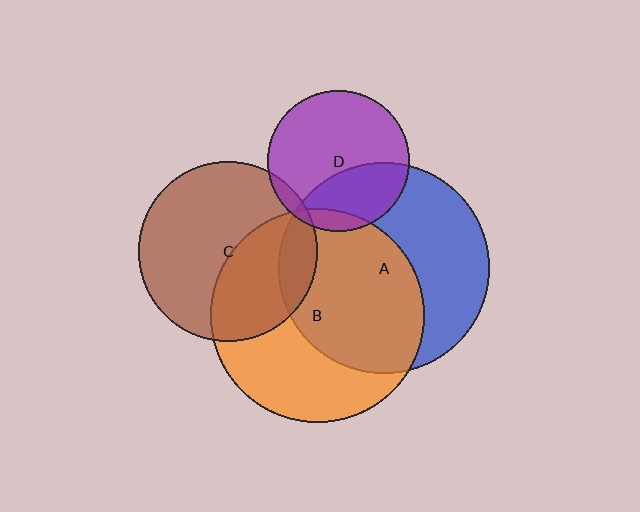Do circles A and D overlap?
Yes.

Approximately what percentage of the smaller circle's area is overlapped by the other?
Approximately 35%.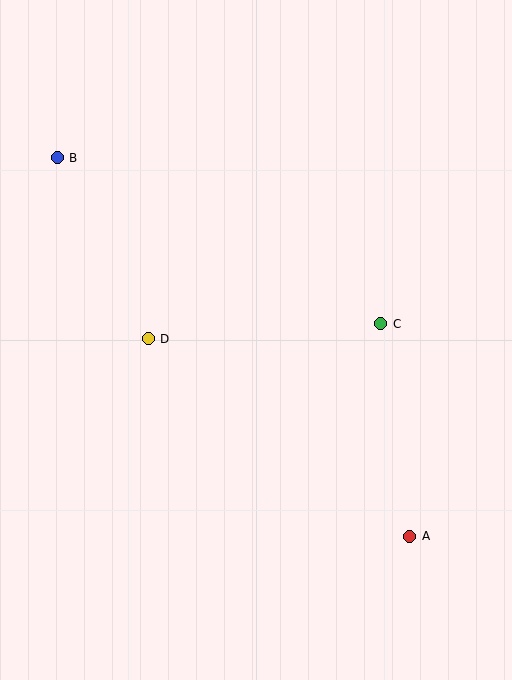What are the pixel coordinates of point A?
Point A is at (410, 536).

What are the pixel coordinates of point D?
Point D is at (148, 339).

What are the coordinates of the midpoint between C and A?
The midpoint between C and A is at (395, 430).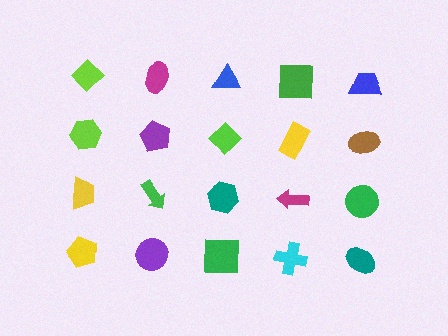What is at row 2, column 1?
A lime hexagon.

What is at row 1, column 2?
A magenta ellipse.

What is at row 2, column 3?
A lime diamond.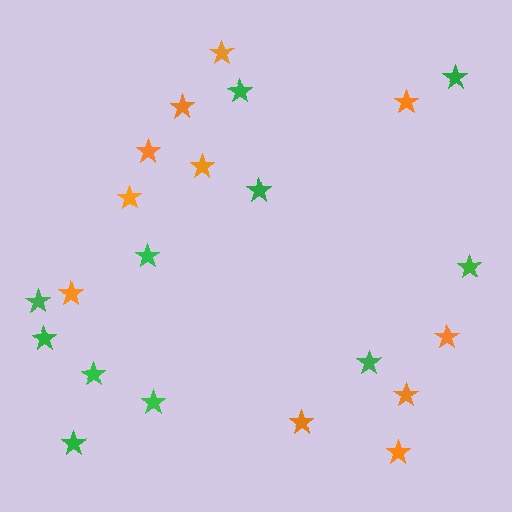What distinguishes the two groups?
There are 2 groups: one group of orange stars (11) and one group of green stars (11).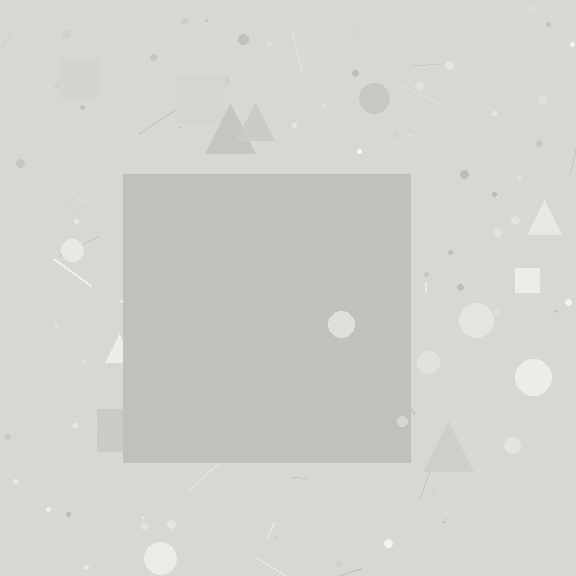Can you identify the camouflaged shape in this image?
The camouflaged shape is a square.